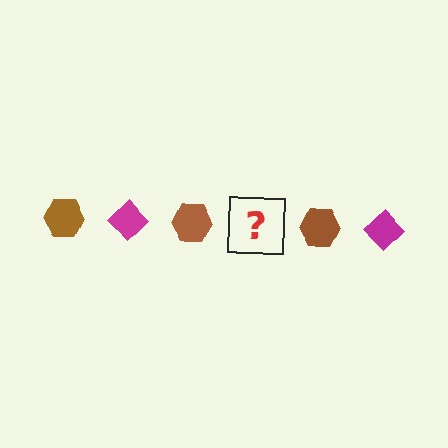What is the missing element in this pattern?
The missing element is a magenta diamond.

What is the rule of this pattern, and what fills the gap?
The rule is that the pattern alternates between brown hexagon and magenta diamond. The gap should be filled with a magenta diamond.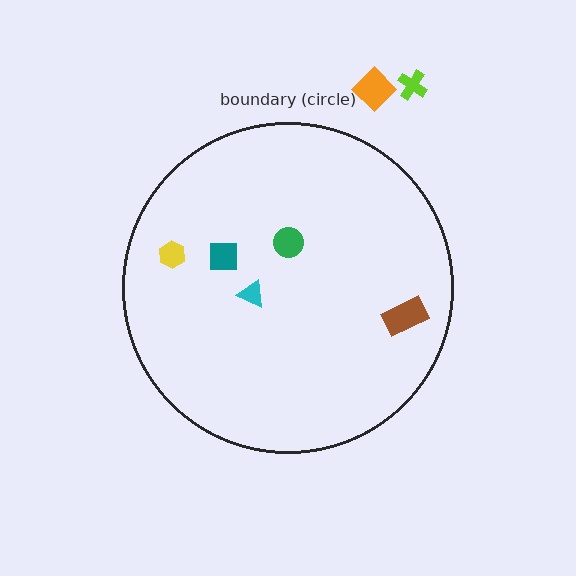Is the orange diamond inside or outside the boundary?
Outside.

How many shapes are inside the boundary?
5 inside, 2 outside.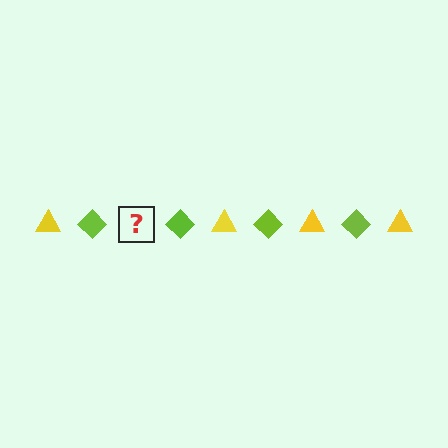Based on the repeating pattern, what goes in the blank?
The blank should be a yellow triangle.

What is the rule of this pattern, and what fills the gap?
The rule is that the pattern alternates between yellow triangle and lime diamond. The gap should be filled with a yellow triangle.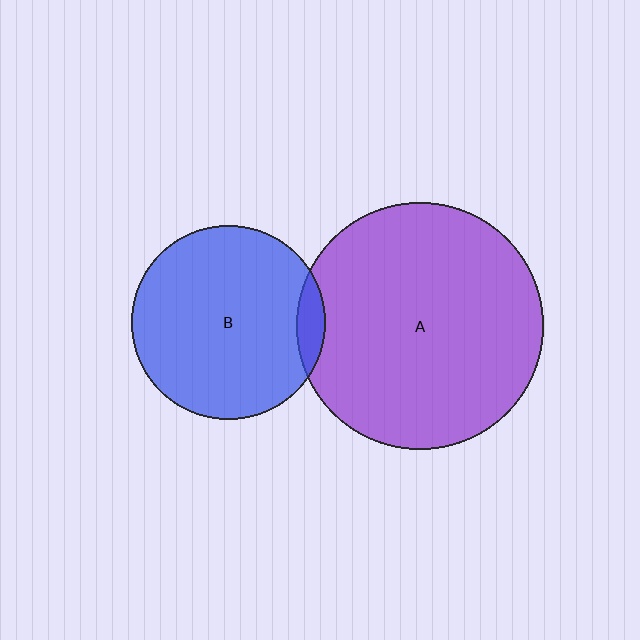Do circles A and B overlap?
Yes.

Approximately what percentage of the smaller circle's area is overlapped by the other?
Approximately 5%.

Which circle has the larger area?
Circle A (purple).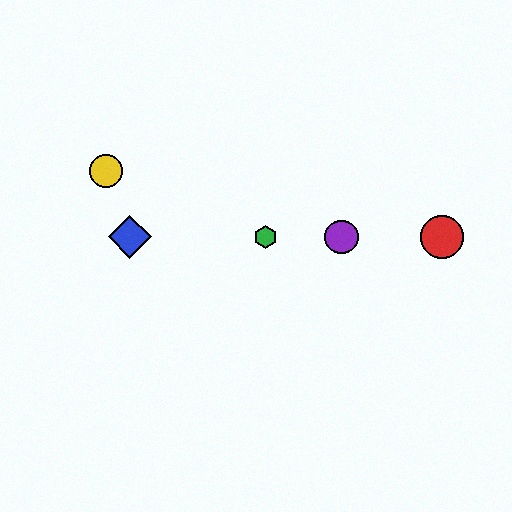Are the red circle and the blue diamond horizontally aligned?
Yes, both are at y≈237.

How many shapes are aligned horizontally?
4 shapes (the red circle, the blue diamond, the green hexagon, the purple circle) are aligned horizontally.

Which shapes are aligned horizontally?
The red circle, the blue diamond, the green hexagon, the purple circle are aligned horizontally.